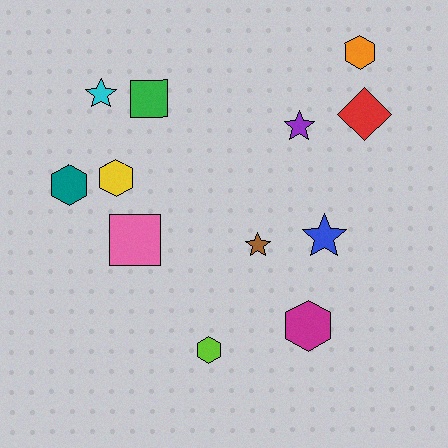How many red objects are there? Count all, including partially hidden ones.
There is 1 red object.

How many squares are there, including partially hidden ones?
There are 2 squares.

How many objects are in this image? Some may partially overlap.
There are 12 objects.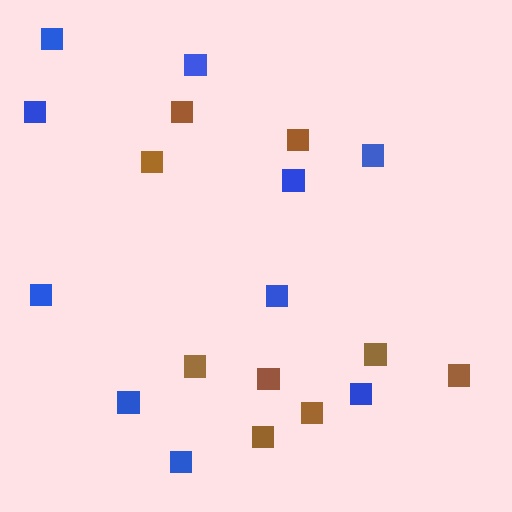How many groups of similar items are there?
There are 2 groups: one group of brown squares (9) and one group of blue squares (10).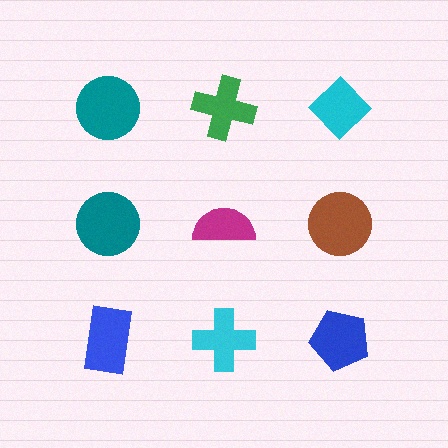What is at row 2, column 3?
A brown circle.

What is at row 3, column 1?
A blue rectangle.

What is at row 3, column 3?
A blue pentagon.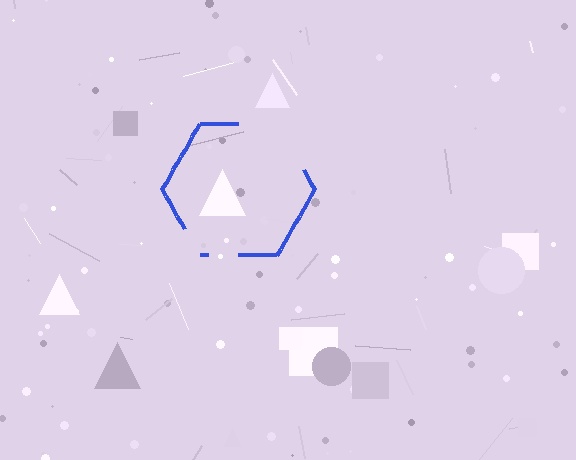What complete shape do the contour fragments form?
The contour fragments form a hexagon.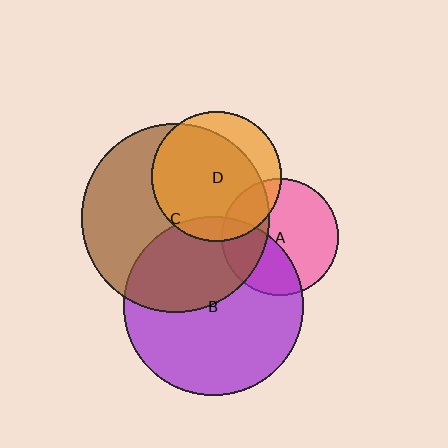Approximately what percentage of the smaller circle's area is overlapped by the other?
Approximately 10%.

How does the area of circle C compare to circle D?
Approximately 2.1 times.